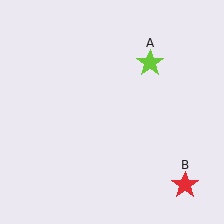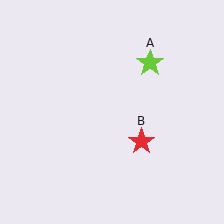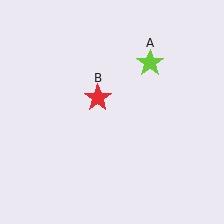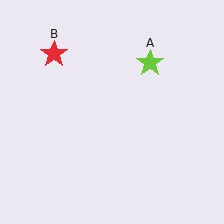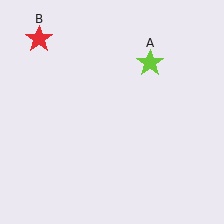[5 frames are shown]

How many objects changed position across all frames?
1 object changed position: red star (object B).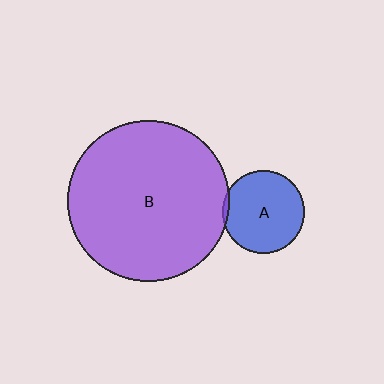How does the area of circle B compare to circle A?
Approximately 3.8 times.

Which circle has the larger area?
Circle B (purple).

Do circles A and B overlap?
Yes.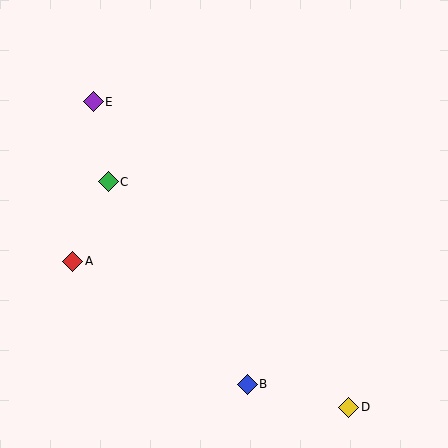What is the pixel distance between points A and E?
The distance between A and E is 161 pixels.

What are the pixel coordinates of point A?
Point A is at (73, 261).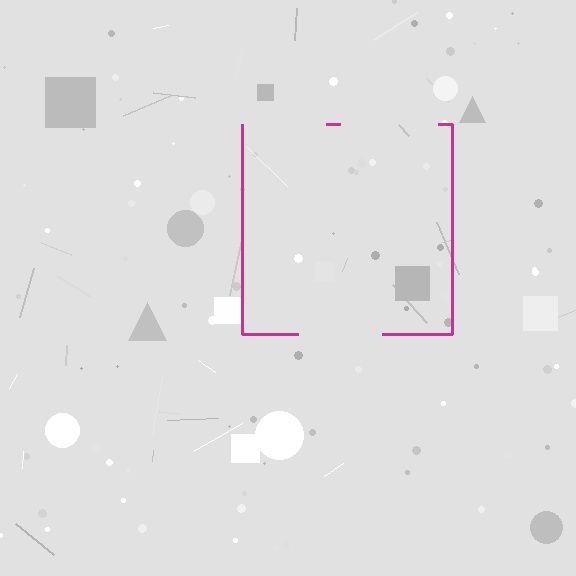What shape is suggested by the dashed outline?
The dashed outline suggests a square.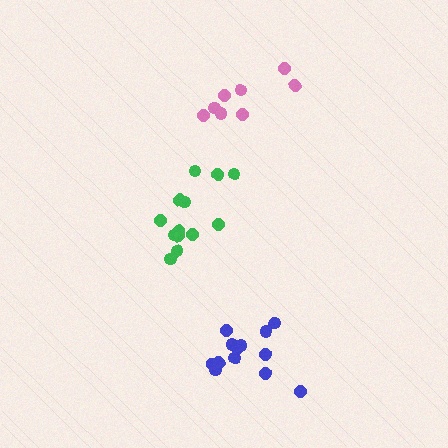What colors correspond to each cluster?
The clusters are colored: green, pink, blue.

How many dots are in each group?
Group 1: 13 dots, Group 2: 8 dots, Group 3: 13 dots (34 total).